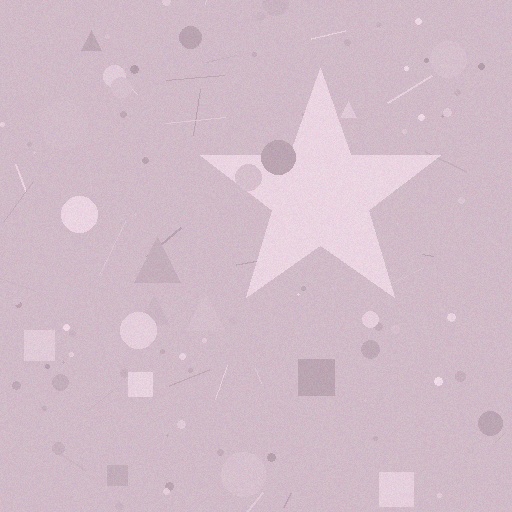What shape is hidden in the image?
A star is hidden in the image.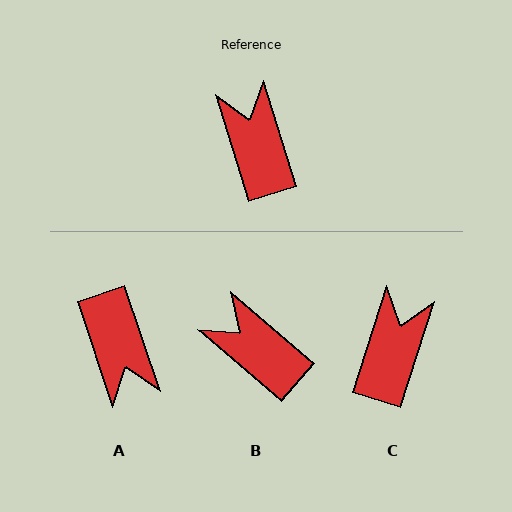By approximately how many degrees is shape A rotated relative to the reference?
Approximately 179 degrees clockwise.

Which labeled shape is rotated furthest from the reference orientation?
A, about 179 degrees away.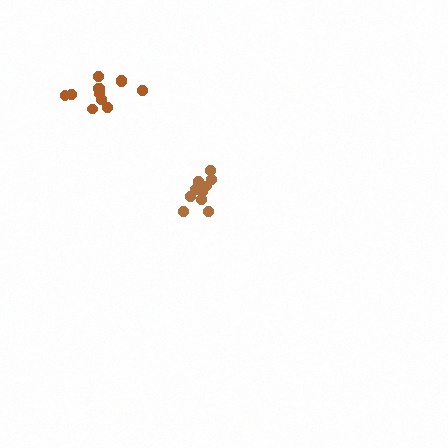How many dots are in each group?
Group 1: 12 dots, Group 2: 12 dots (24 total).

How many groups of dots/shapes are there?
There are 2 groups.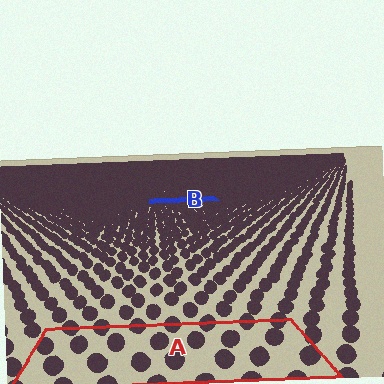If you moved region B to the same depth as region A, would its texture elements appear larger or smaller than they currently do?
They would appear larger. At a closer depth, the same texture elements are projected at a bigger on-screen size.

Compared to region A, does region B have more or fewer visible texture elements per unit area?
Region B has more texture elements per unit area — they are packed more densely because it is farther away.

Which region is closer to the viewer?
Region A is closer. The texture elements there are larger and more spread out.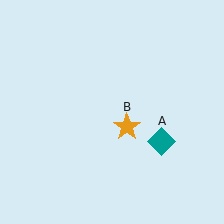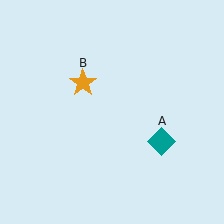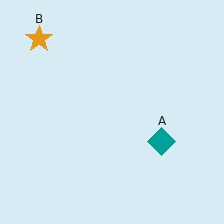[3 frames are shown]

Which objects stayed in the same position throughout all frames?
Teal diamond (object A) remained stationary.